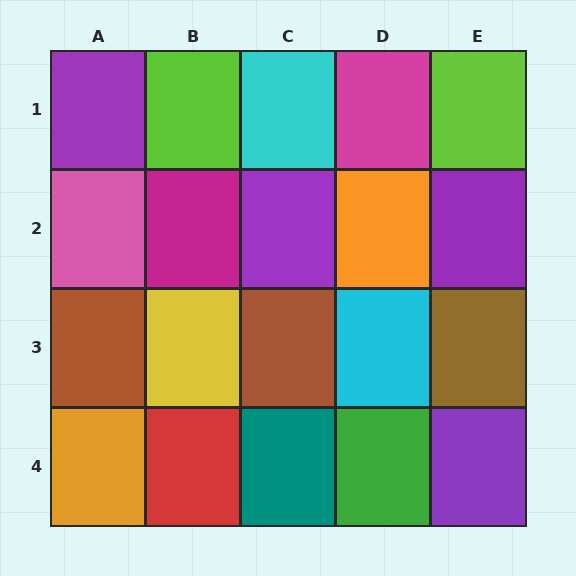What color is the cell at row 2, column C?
Purple.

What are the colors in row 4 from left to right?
Orange, red, teal, green, purple.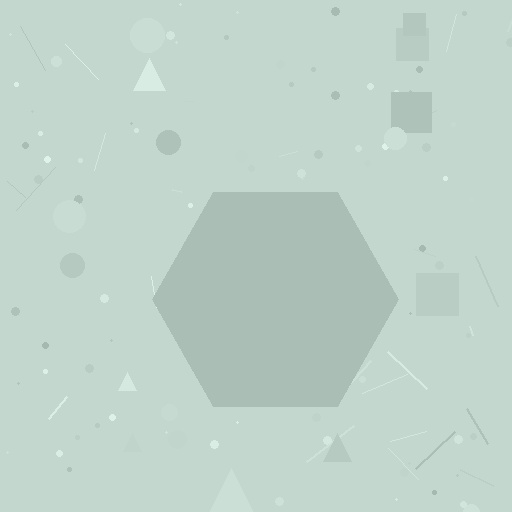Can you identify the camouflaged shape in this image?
The camouflaged shape is a hexagon.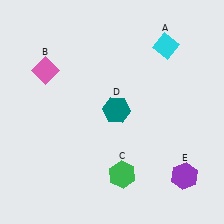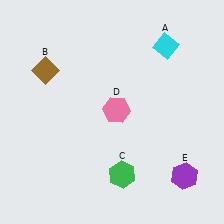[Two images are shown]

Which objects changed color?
B changed from pink to brown. D changed from teal to pink.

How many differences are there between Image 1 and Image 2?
There are 2 differences between the two images.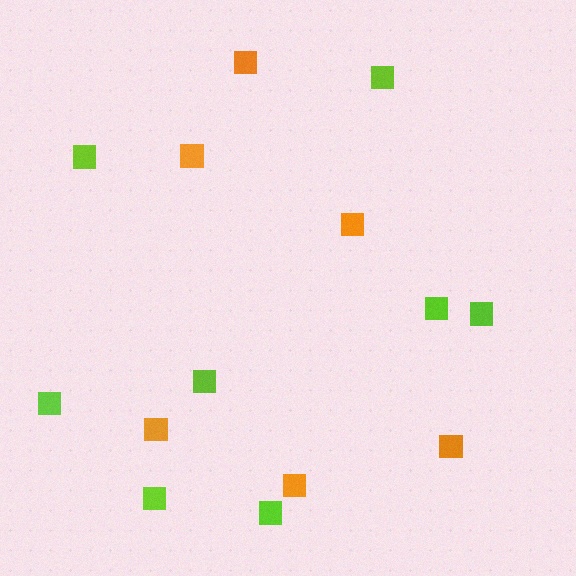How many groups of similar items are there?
There are 2 groups: one group of orange squares (6) and one group of lime squares (8).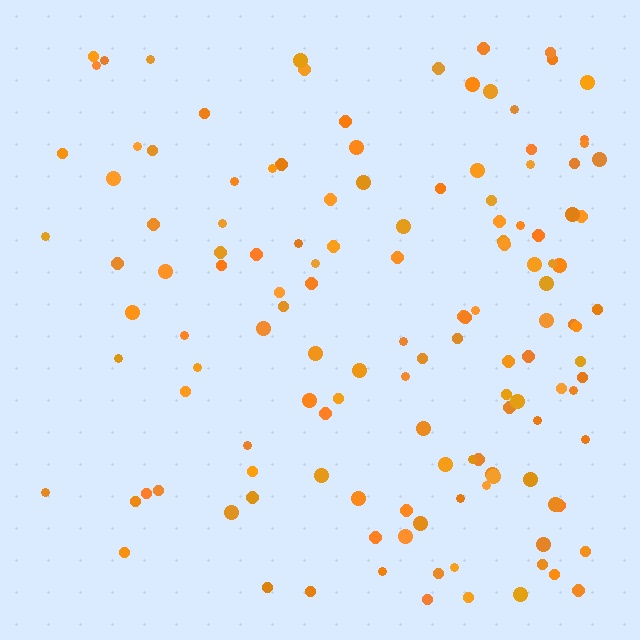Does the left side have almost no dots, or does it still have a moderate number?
Still a moderate number, just noticeably fewer than the right.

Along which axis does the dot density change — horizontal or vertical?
Horizontal.